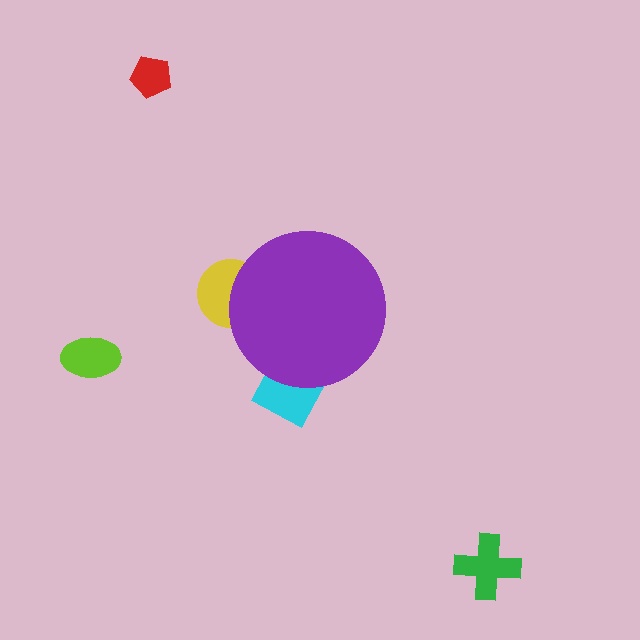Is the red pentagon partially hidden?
No, the red pentagon is fully visible.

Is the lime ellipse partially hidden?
No, the lime ellipse is fully visible.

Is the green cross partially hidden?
No, the green cross is fully visible.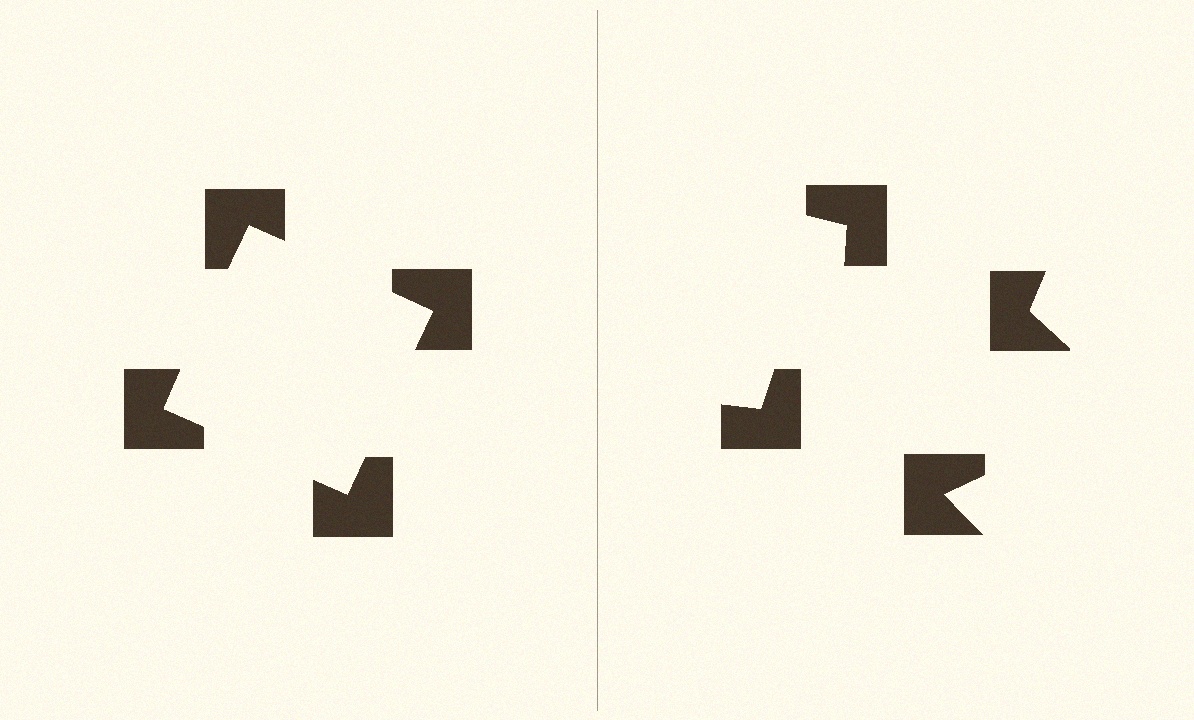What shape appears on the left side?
An illusory square.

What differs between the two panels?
The notched squares are positioned identically on both sides; only the wedge orientations differ. On the left they align to a square; on the right they are misaligned.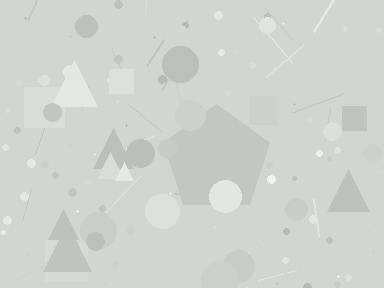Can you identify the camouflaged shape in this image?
The camouflaged shape is a pentagon.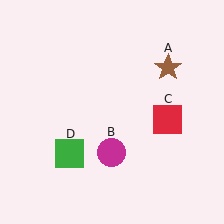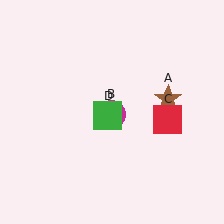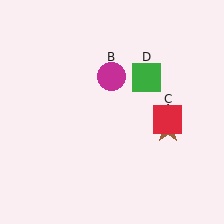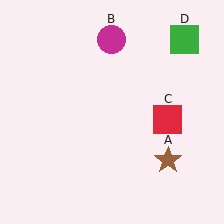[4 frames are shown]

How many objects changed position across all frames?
3 objects changed position: brown star (object A), magenta circle (object B), green square (object D).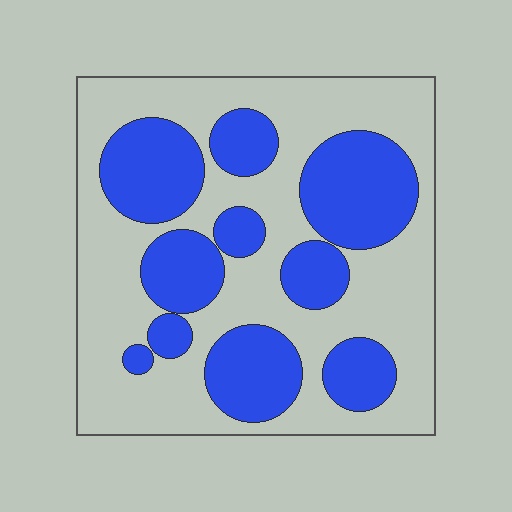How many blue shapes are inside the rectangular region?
10.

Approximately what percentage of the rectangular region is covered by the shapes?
Approximately 40%.